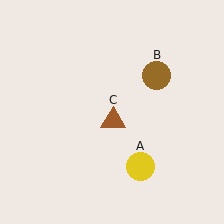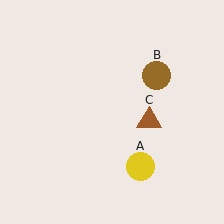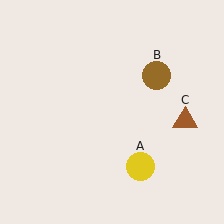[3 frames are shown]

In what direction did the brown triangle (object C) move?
The brown triangle (object C) moved right.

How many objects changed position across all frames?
1 object changed position: brown triangle (object C).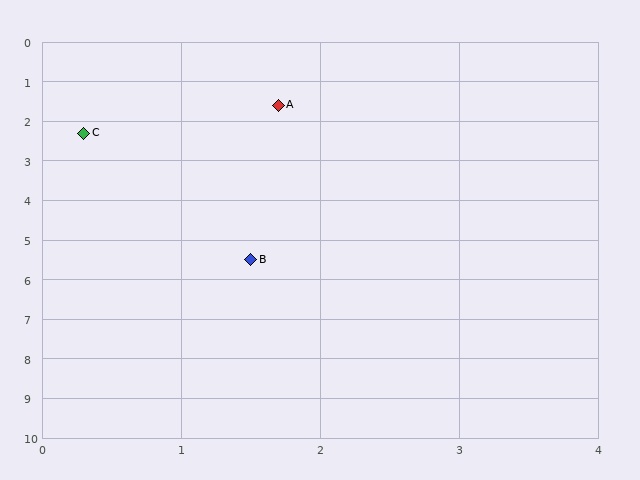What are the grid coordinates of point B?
Point B is at approximately (1.5, 5.5).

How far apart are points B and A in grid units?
Points B and A are about 3.9 grid units apart.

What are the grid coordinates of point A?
Point A is at approximately (1.7, 1.6).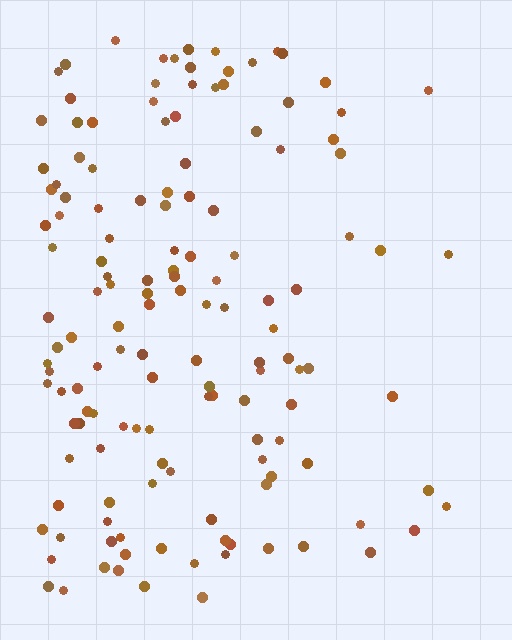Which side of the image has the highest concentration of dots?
The left.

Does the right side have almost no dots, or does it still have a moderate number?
Still a moderate number, just noticeably fewer than the left.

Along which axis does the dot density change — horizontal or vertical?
Horizontal.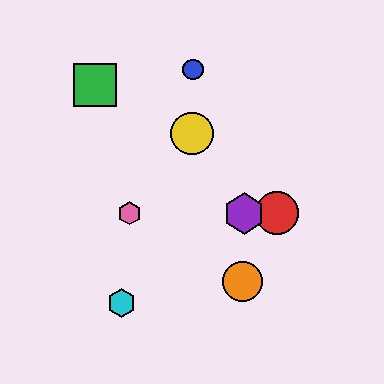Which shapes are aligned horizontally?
The red circle, the purple hexagon, the pink hexagon are aligned horizontally.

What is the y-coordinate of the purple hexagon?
The purple hexagon is at y≈213.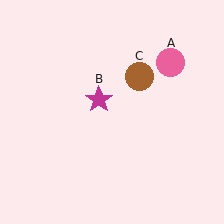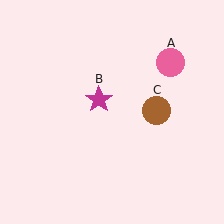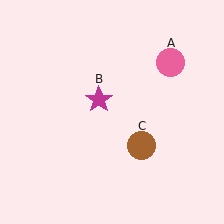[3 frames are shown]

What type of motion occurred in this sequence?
The brown circle (object C) rotated clockwise around the center of the scene.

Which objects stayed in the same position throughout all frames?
Pink circle (object A) and magenta star (object B) remained stationary.